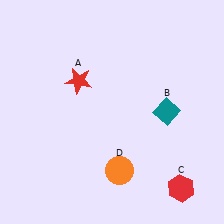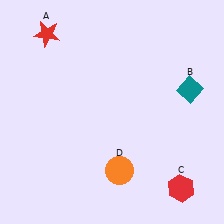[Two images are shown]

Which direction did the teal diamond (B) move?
The teal diamond (B) moved right.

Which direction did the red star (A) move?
The red star (A) moved up.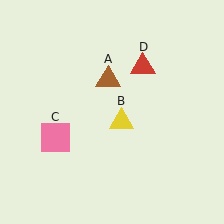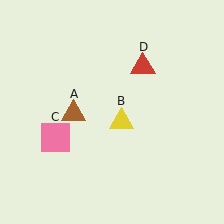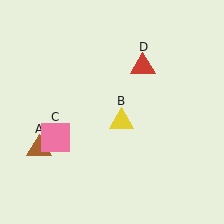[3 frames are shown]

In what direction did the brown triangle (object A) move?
The brown triangle (object A) moved down and to the left.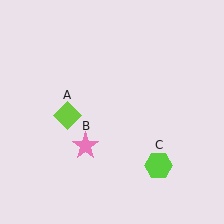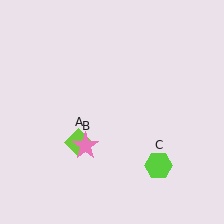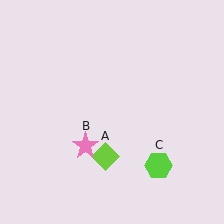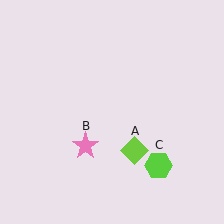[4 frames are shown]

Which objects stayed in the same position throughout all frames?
Pink star (object B) and lime hexagon (object C) remained stationary.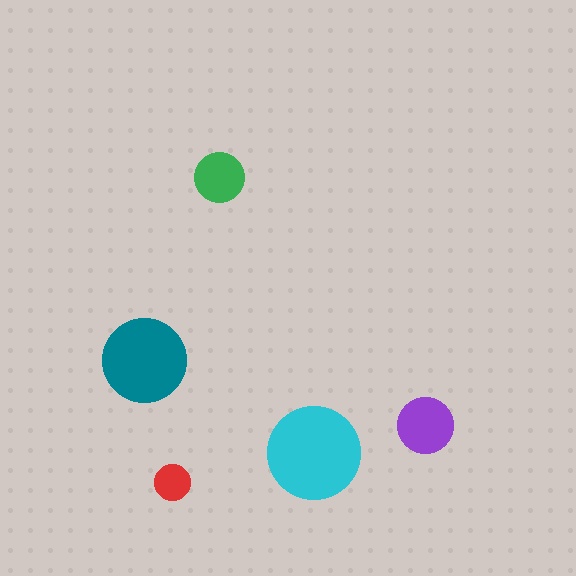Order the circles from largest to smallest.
the cyan one, the teal one, the purple one, the green one, the red one.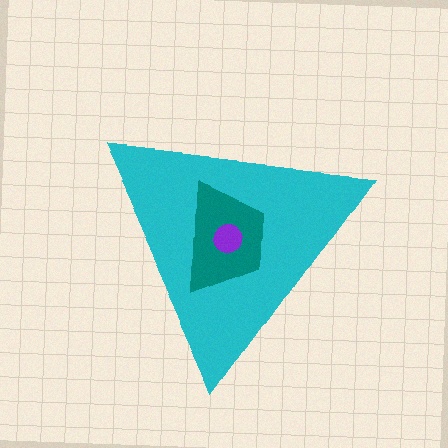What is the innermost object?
The purple circle.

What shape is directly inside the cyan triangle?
The teal trapezoid.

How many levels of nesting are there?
3.